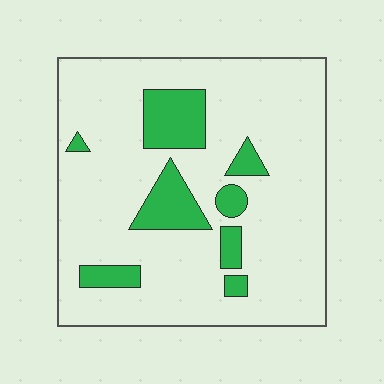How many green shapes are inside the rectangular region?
8.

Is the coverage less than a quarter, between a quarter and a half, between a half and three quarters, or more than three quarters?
Less than a quarter.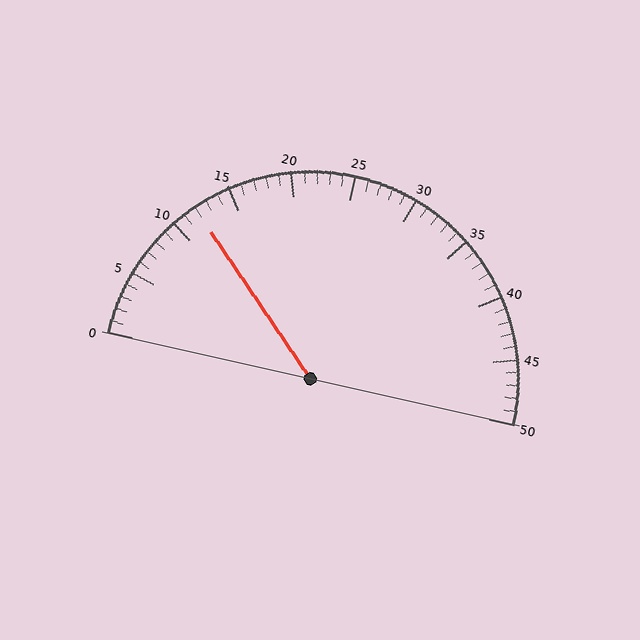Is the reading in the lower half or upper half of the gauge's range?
The reading is in the lower half of the range (0 to 50).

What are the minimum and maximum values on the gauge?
The gauge ranges from 0 to 50.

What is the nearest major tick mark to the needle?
The nearest major tick mark is 10.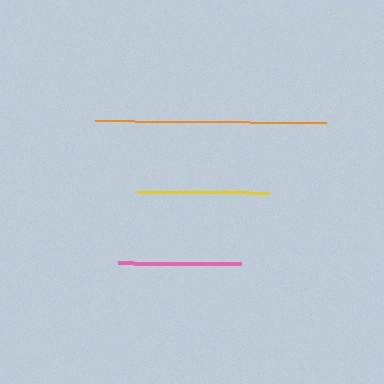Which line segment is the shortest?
The pink line is the shortest at approximately 123 pixels.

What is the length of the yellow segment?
The yellow segment is approximately 133 pixels long.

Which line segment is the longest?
The orange line is the longest at approximately 231 pixels.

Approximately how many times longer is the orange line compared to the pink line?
The orange line is approximately 1.9 times the length of the pink line.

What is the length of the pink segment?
The pink segment is approximately 123 pixels long.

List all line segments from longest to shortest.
From longest to shortest: orange, yellow, pink.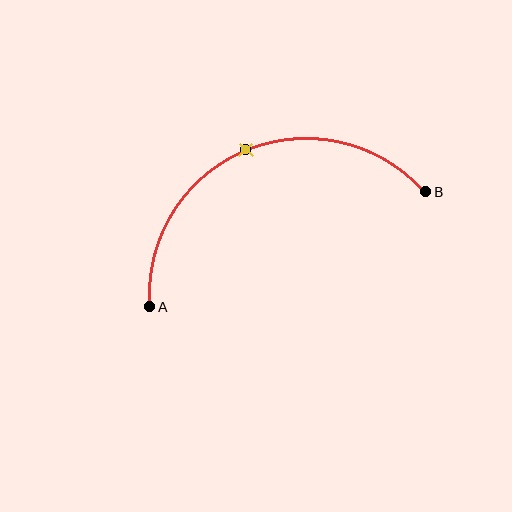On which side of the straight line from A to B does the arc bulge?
The arc bulges above the straight line connecting A and B.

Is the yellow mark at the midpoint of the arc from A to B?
Yes. The yellow mark lies on the arc at equal arc-length from both A and B — it is the arc midpoint.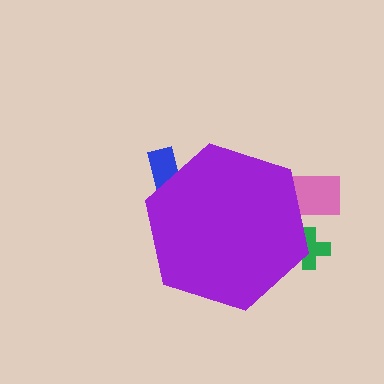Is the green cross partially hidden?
Yes, the green cross is partially hidden behind the purple hexagon.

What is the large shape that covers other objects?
A purple hexagon.